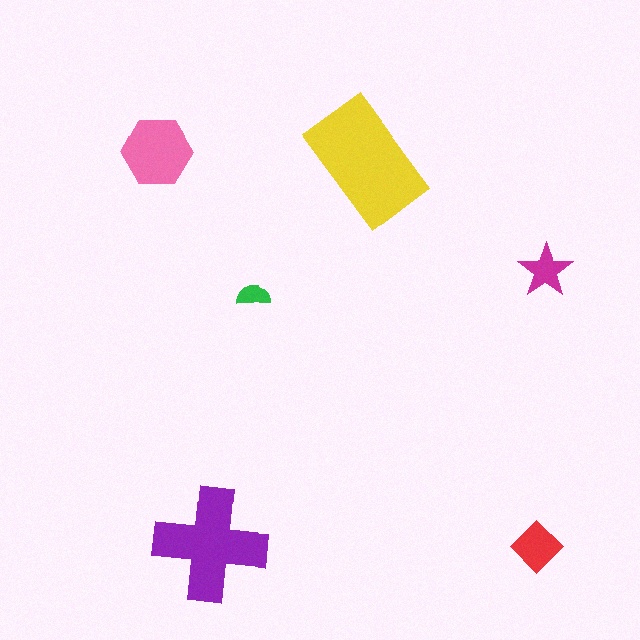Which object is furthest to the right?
The magenta star is rightmost.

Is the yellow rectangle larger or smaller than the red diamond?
Larger.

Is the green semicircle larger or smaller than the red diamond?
Smaller.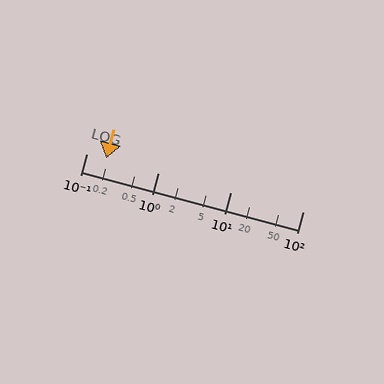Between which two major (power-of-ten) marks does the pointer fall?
The pointer is between 0.1 and 1.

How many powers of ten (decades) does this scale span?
The scale spans 3 decades, from 0.1 to 100.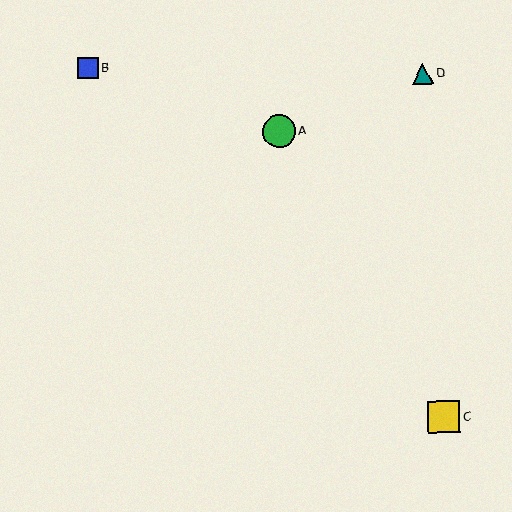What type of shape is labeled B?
Shape B is a blue square.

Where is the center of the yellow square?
The center of the yellow square is at (444, 417).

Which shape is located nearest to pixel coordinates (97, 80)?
The blue square (labeled B) at (88, 68) is nearest to that location.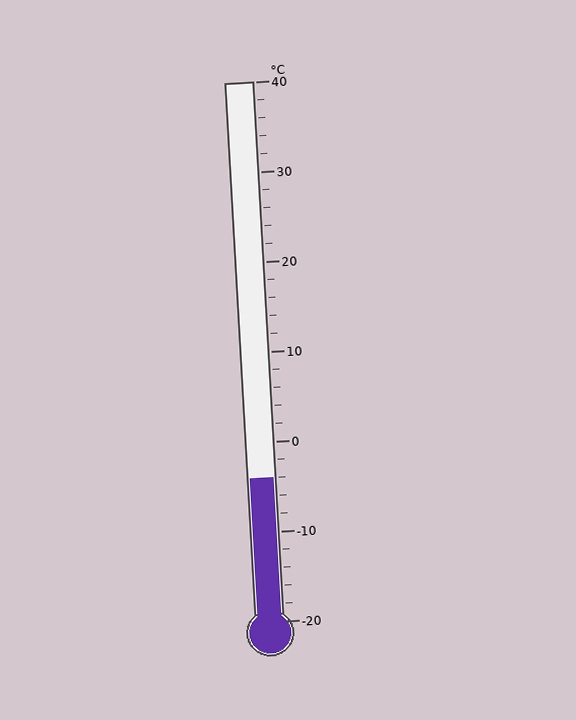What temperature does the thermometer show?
The thermometer shows approximately -4°C.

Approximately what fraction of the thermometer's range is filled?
The thermometer is filled to approximately 25% of its range.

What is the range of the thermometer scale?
The thermometer scale ranges from -20°C to 40°C.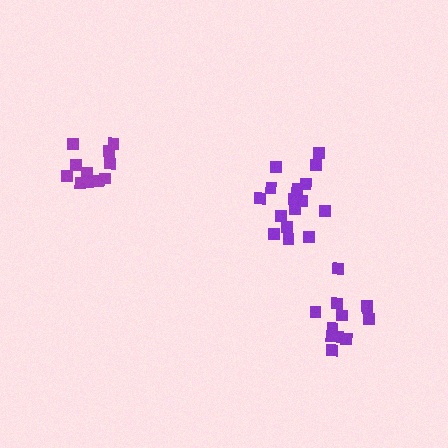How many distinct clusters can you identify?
There are 3 distinct clusters.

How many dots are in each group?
Group 1: 11 dots, Group 2: 12 dots, Group 3: 16 dots (39 total).